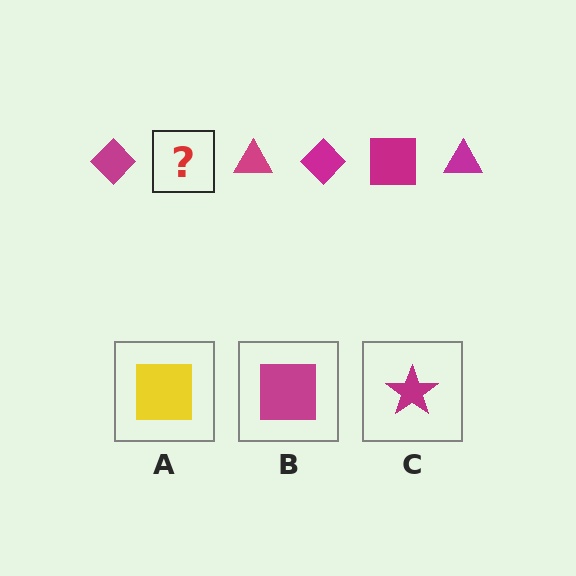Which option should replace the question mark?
Option B.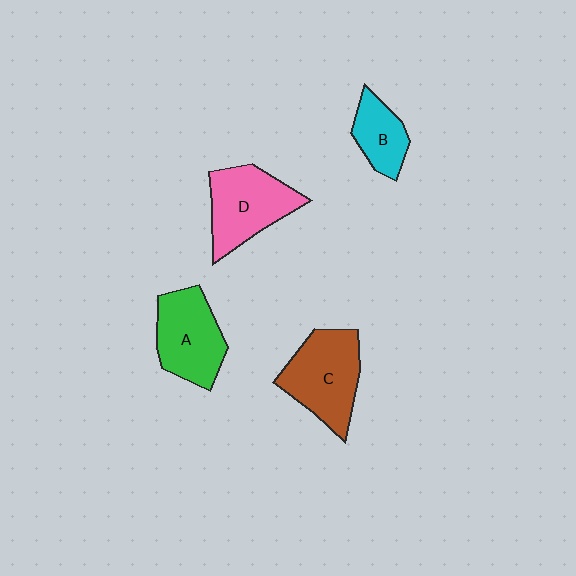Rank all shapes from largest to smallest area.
From largest to smallest: C (brown), D (pink), A (green), B (cyan).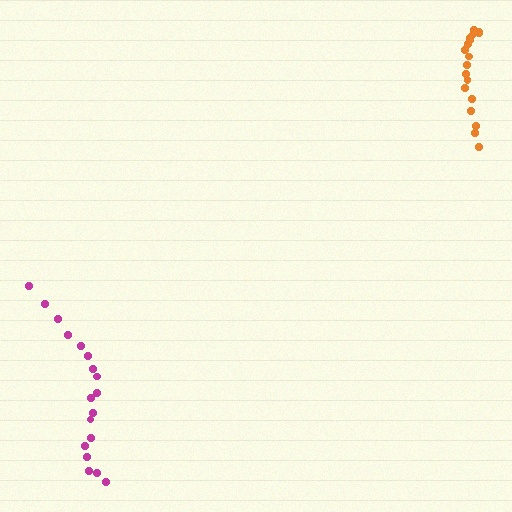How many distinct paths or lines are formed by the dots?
There are 2 distinct paths.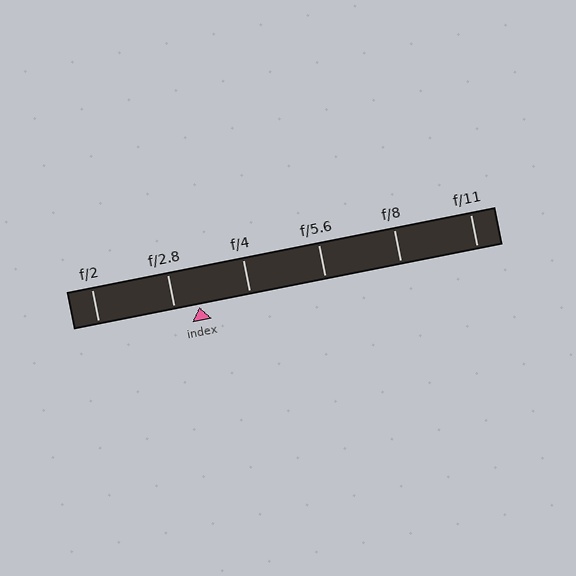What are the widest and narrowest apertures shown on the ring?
The widest aperture shown is f/2 and the narrowest is f/11.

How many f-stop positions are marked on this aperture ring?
There are 6 f-stop positions marked.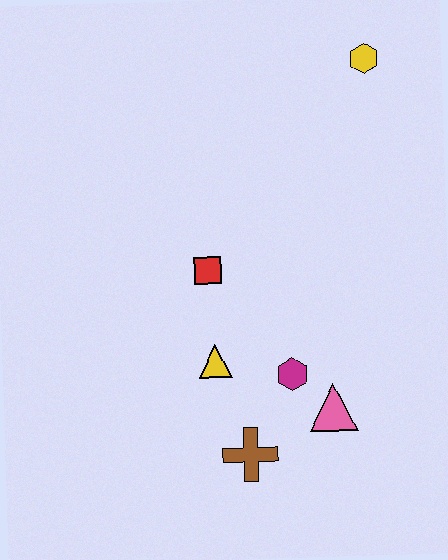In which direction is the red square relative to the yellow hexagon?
The red square is below the yellow hexagon.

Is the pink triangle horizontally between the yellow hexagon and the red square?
Yes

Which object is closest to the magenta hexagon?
The pink triangle is closest to the magenta hexagon.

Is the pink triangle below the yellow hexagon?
Yes